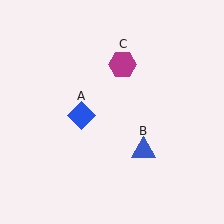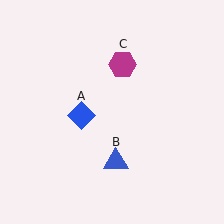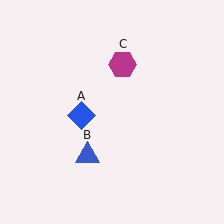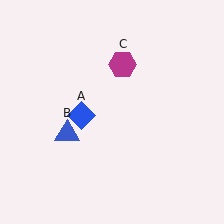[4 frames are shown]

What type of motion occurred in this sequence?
The blue triangle (object B) rotated clockwise around the center of the scene.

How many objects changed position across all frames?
1 object changed position: blue triangle (object B).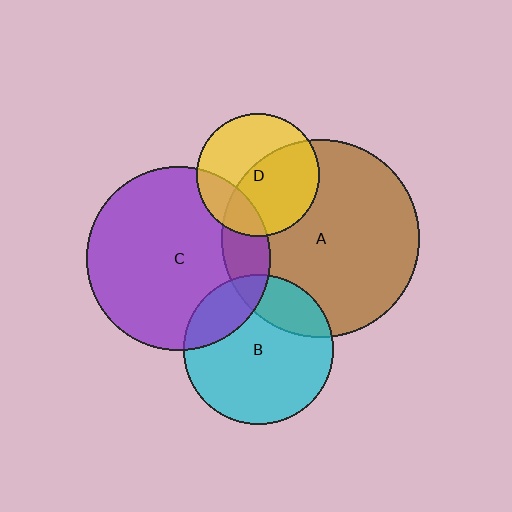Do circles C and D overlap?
Yes.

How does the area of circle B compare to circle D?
Approximately 1.5 times.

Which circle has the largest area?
Circle A (brown).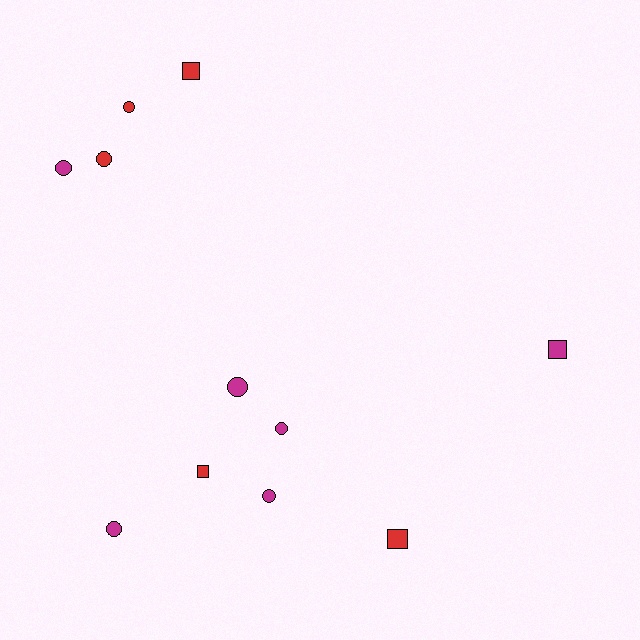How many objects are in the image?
There are 11 objects.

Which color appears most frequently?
Magenta, with 6 objects.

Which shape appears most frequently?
Circle, with 7 objects.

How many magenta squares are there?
There is 1 magenta square.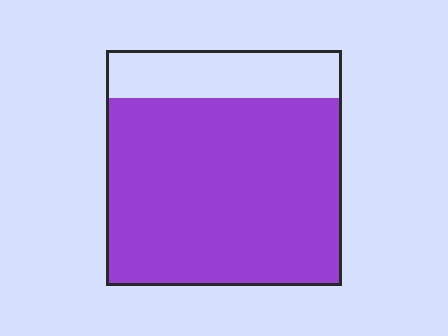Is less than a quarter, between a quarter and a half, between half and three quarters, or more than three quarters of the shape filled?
More than three quarters.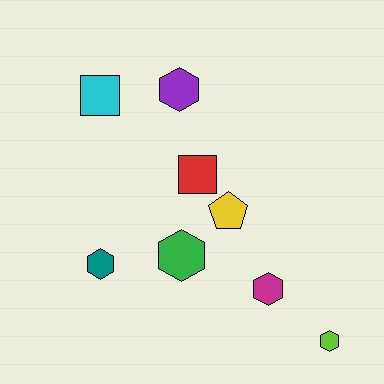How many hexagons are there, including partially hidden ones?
There are 5 hexagons.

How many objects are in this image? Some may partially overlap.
There are 8 objects.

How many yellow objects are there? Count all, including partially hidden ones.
There is 1 yellow object.